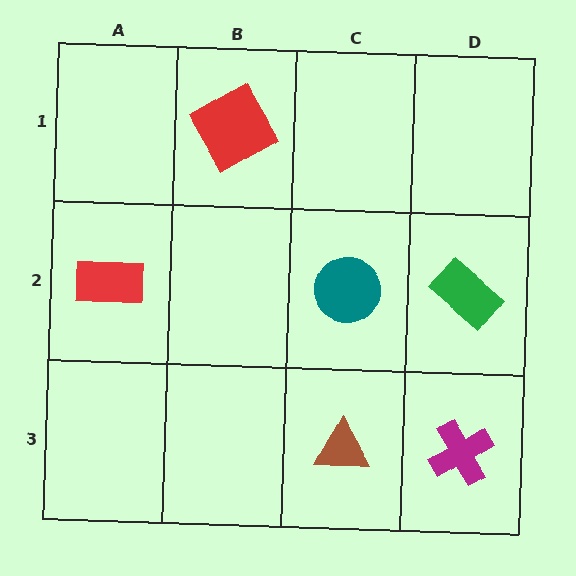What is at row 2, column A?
A red rectangle.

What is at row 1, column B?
A red diamond.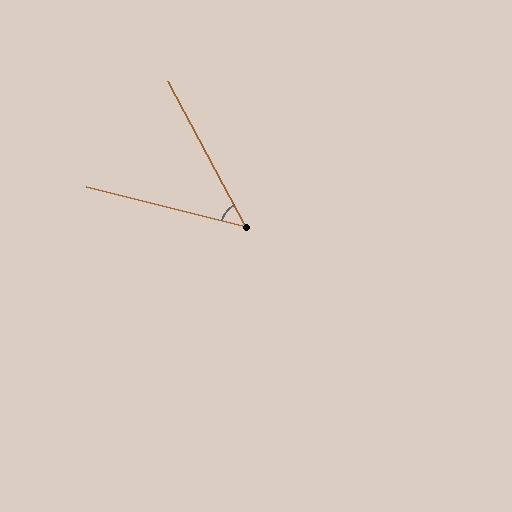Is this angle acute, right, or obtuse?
It is acute.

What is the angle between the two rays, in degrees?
Approximately 48 degrees.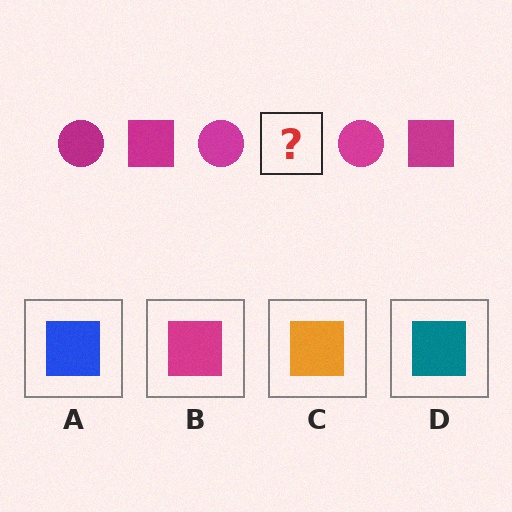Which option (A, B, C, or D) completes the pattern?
B.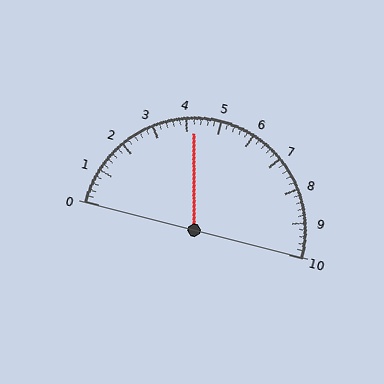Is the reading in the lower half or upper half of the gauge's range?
The reading is in the lower half of the range (0 to 10).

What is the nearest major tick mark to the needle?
The nearest major tick mark is 4.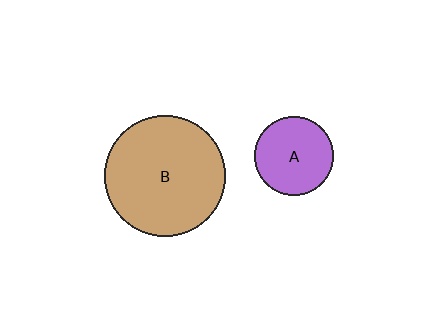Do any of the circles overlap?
No, none of the circles overlap.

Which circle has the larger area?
Circle B (brown).